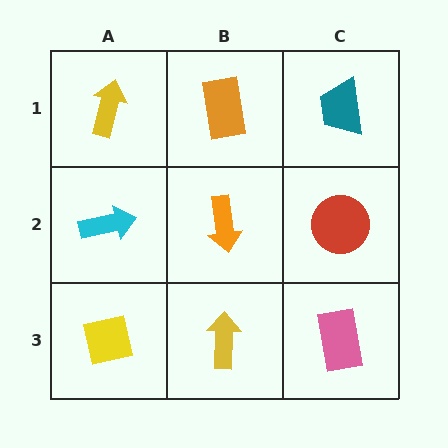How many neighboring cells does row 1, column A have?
2.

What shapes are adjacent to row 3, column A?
A cyan arrow (row 2, column A), a yellow arrow (row 3, column B).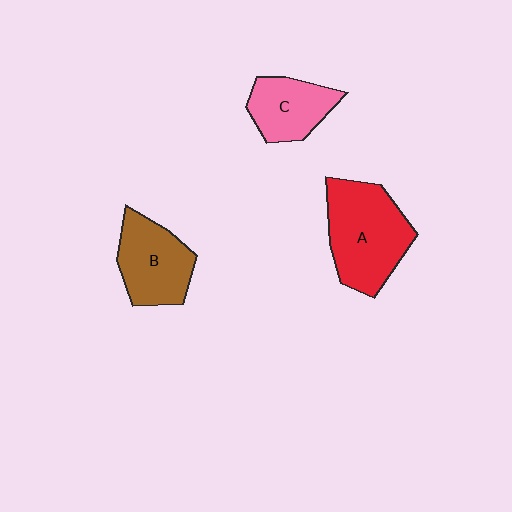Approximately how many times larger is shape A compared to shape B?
Approximately 1.3 times.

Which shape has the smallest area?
Shape C (pink).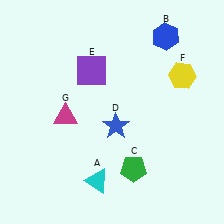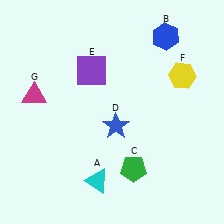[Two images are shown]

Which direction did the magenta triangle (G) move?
The magenta triangle (G) moved left.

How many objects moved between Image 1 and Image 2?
1 object moved between the two images.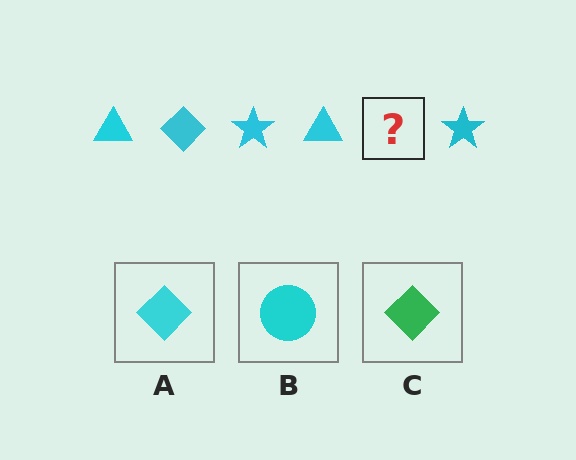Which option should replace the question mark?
Option A.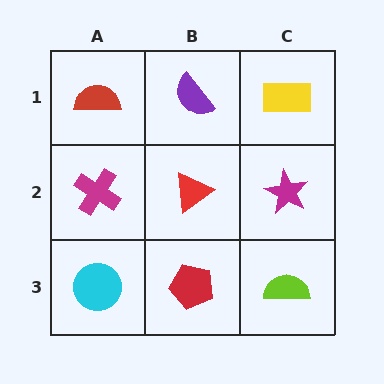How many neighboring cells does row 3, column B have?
3.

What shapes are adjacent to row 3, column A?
A magenta cross (row 2, column A), a red pentagon (row 3, column B).